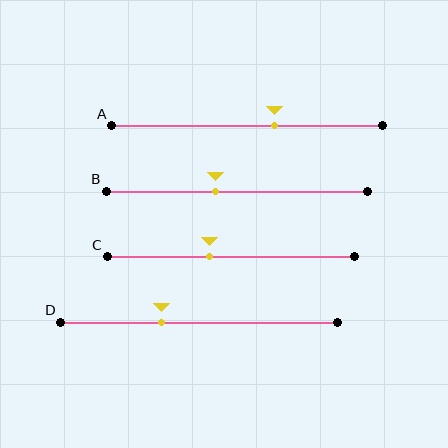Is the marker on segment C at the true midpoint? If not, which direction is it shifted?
No, the marker on segment C is shifted to the left by about 9% of the segment length.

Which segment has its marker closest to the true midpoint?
Segment B has its marker closest to the true midpoint.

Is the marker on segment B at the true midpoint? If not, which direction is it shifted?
No, the marker on segment B is shifted to the left by about 8% of the segment length.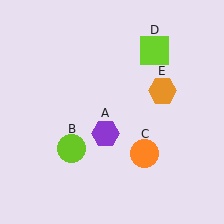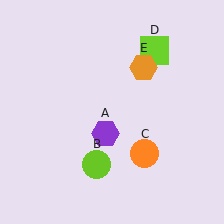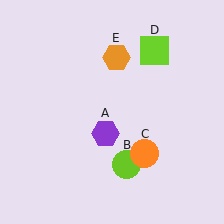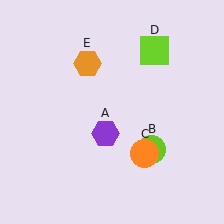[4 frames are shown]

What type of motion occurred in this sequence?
The lime circle (object B), orange hexagon (object E) rotated counterclockwise around the center of the scene.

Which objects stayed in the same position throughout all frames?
Purple hexagon (object A) and orange circle (object C) and lime square (object D) remained stationary.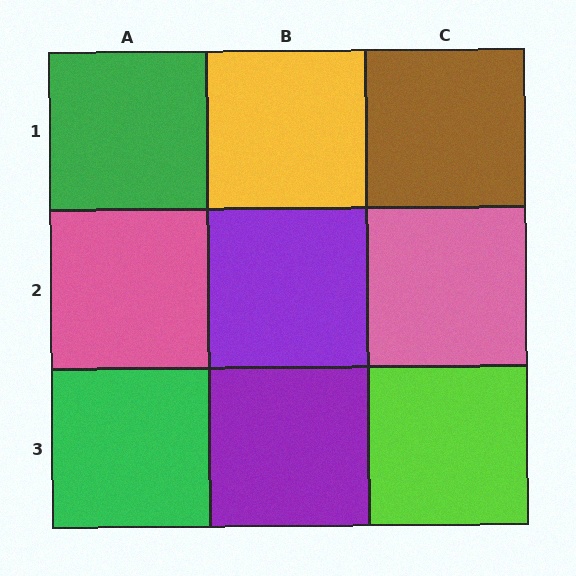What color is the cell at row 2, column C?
Pink.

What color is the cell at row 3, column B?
Purple.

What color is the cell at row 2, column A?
Pink.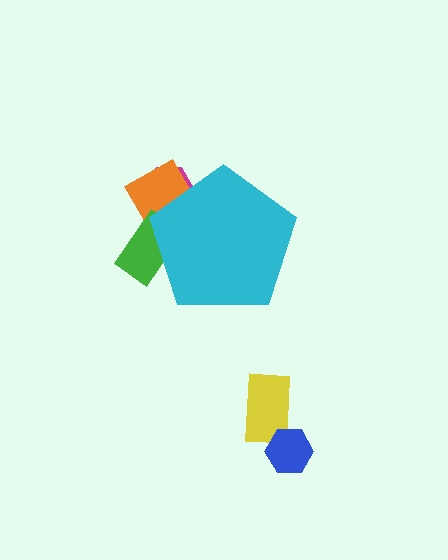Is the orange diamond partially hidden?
Yes, the orange diamond is partially hidden behind the cyan pentagon.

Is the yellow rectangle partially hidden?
No, the yellow rectangle is fully visible.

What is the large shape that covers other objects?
A cyan pentagon.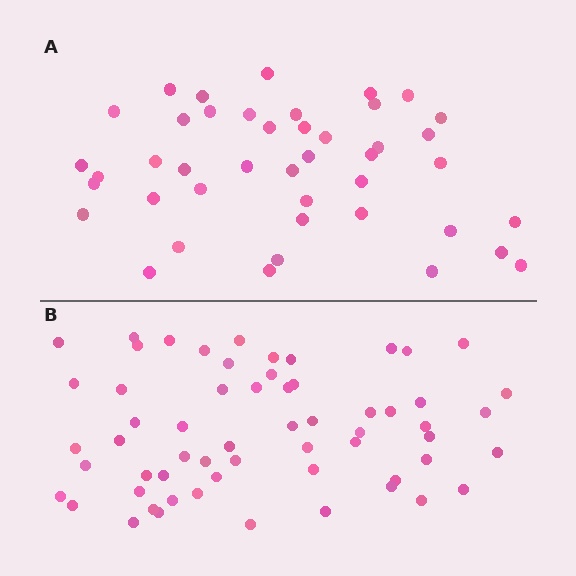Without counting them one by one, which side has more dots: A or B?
Region B (the bottom region) has more dots.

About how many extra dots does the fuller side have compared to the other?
Region B has approximately 15 more dots than region A.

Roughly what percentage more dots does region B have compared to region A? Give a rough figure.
About 40% more.